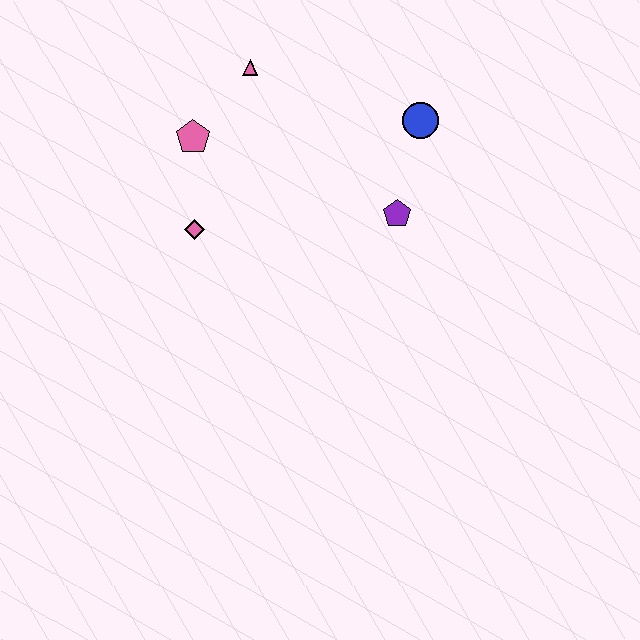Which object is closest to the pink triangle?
The pink pentagon is closest to the pink triangle.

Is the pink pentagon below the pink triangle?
Yes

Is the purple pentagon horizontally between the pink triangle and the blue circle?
Yes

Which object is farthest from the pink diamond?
The blue circle is farthest from the pink diamond.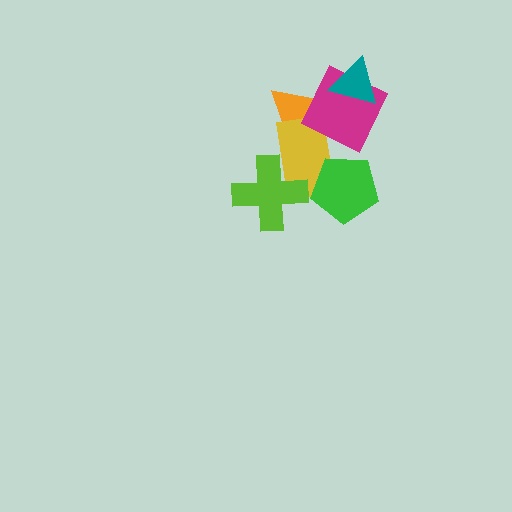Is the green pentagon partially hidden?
No, no other shape covers it.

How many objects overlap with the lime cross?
1 object overlaps with the lime cross.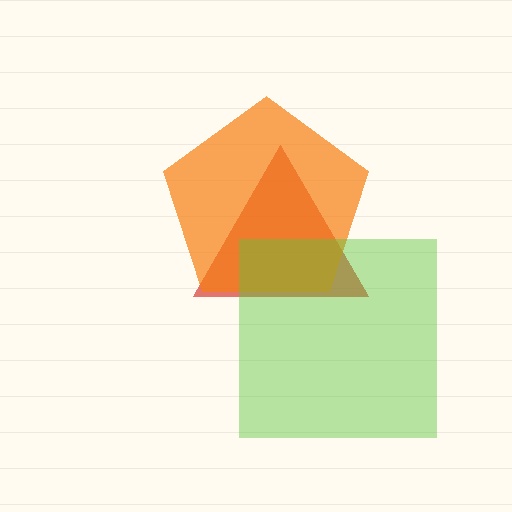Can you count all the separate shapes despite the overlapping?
Yes, there are 3 separate shapes.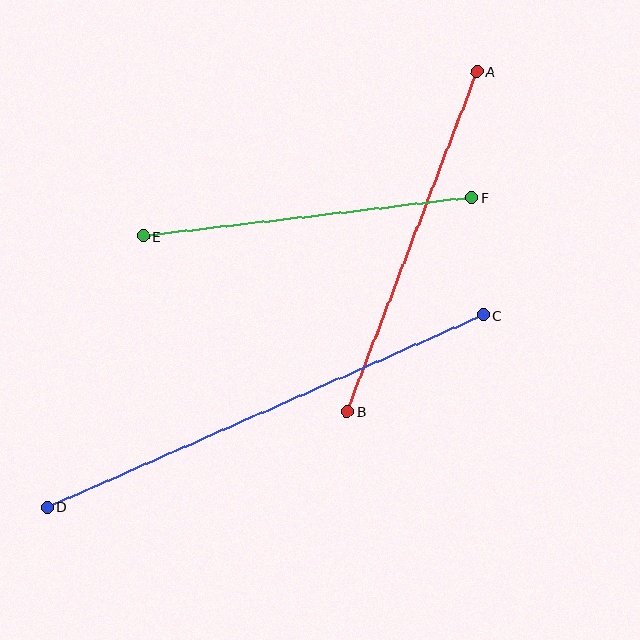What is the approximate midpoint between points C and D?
The midpoint is at approximately (265, 411) pixels.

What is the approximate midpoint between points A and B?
The midpoint is at approximately (412, 242) pixels.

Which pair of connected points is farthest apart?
Points C and D are farthest apart.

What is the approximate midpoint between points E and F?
The midpoint is at approximately (308, 217) pixels.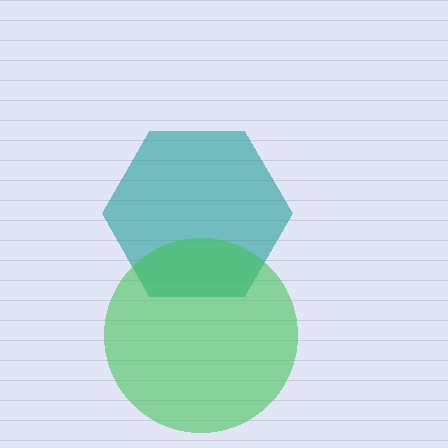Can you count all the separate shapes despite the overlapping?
Yes, there are 2 separate shapes.